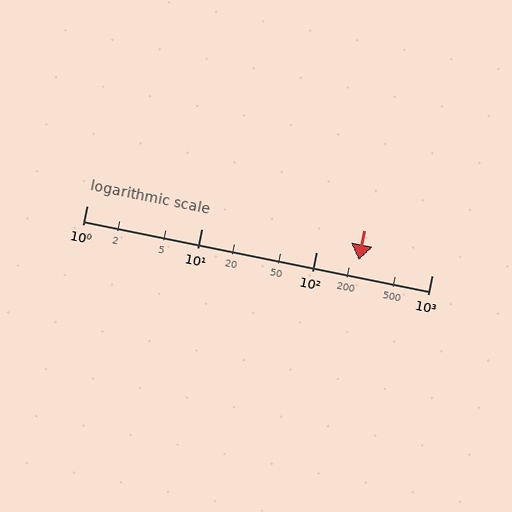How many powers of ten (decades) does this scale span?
The scale spans 3 decades, from 1 to 1000.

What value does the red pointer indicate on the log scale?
The pointer indicates approximately 230.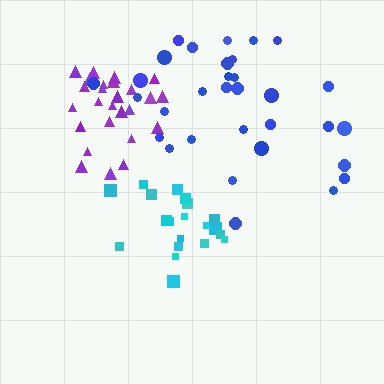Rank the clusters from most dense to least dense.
purple, cyan, blue.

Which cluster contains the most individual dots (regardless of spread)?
Blue (32).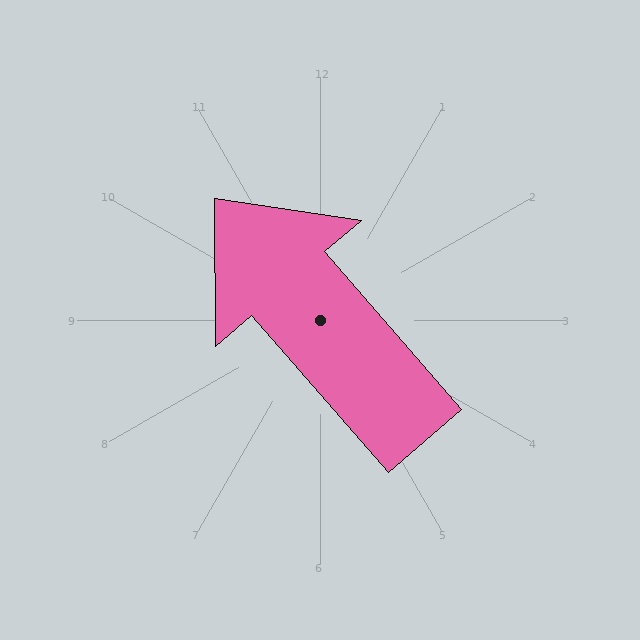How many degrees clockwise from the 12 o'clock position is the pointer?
Approximately 319 degrees.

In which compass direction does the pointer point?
Northwest.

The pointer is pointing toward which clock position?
Roughly 11 o'clock.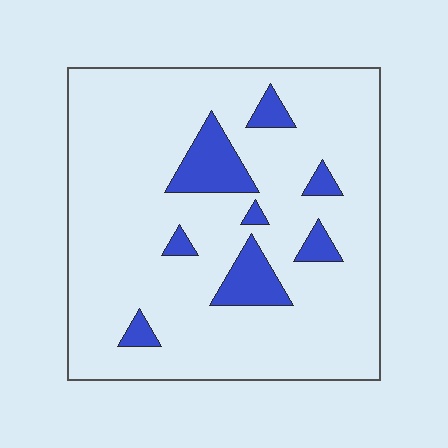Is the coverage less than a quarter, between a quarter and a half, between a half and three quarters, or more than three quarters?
Less than a quarter.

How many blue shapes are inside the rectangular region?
8.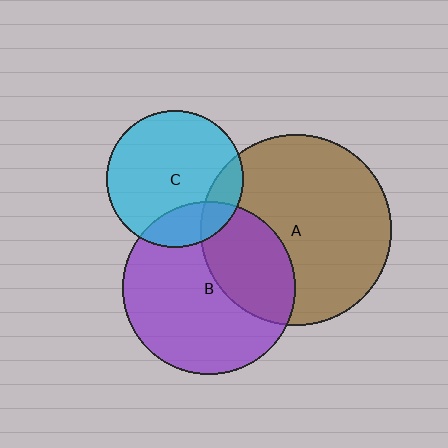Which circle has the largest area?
Circle A (brown).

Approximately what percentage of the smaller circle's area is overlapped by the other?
Approximately 15%.